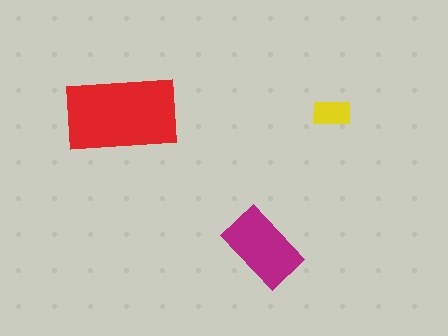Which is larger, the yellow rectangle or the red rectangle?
The red one.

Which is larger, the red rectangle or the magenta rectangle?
The red one.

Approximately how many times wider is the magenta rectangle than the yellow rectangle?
About 2 times wider.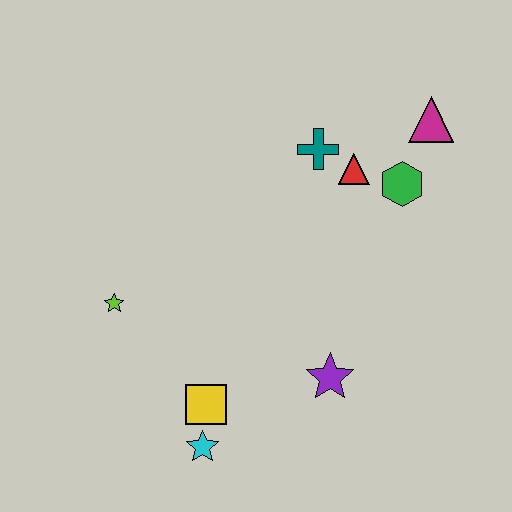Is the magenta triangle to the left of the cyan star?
No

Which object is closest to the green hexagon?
The red triangle is closest to the green hexagon.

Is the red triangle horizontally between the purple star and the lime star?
No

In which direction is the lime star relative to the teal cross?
The lime star is to the left of the teal cross.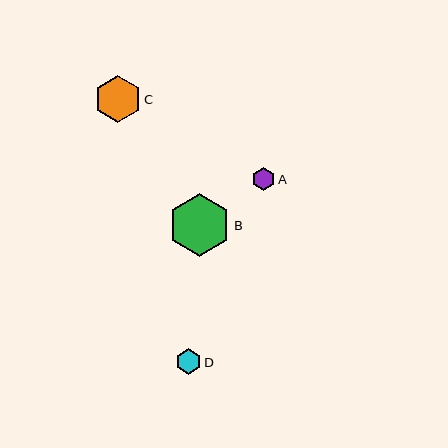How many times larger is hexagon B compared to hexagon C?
Hexagon B is approximately 1.3 times the size of hexagon C.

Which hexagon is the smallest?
Hexagon A is the smallest with a size of approximately 22 pixels.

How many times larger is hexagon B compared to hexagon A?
Hexagon B is approximately 2.8 times the size of hexagon A.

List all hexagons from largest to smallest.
From largest to smallest: B, C, D, A.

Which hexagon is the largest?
Hexagon B is the largest with a size of approximately 62 pixels.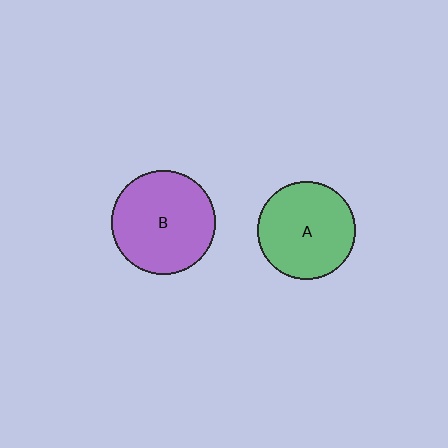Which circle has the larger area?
Circle B (purple).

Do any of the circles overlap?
No, none of the circles overlap.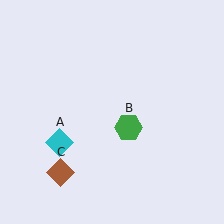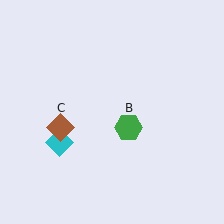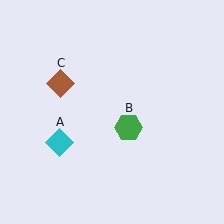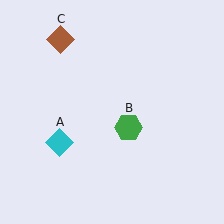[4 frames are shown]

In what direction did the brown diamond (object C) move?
The brown diamond (object C) moved up.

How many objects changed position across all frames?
1 object changed position: brown diamond (object C).